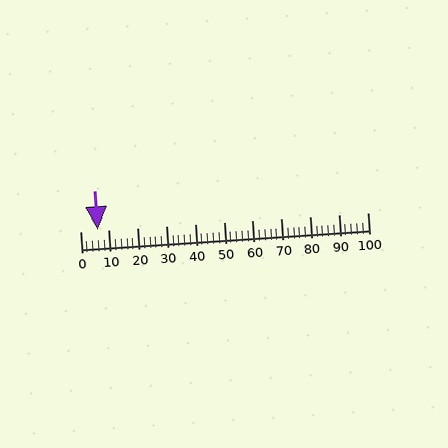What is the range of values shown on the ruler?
The ruler shows values from 0 to 100.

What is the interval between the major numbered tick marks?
The major tick marks are spaced 10 units apart.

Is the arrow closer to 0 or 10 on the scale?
The arrow is closer to 10.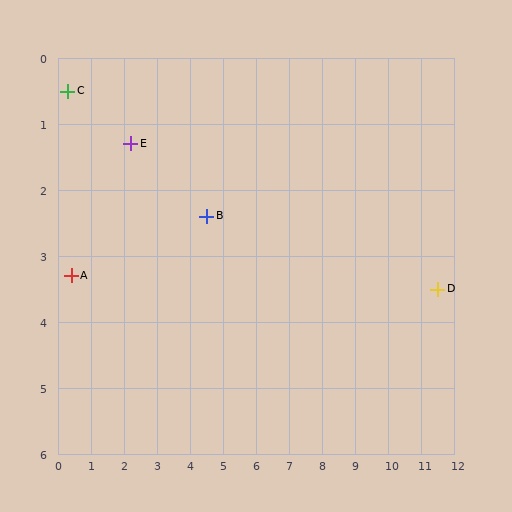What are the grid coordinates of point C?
Point C is at approximately (0.3, 0.5).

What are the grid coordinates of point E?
Point E is at approximately (2.2, 1.3).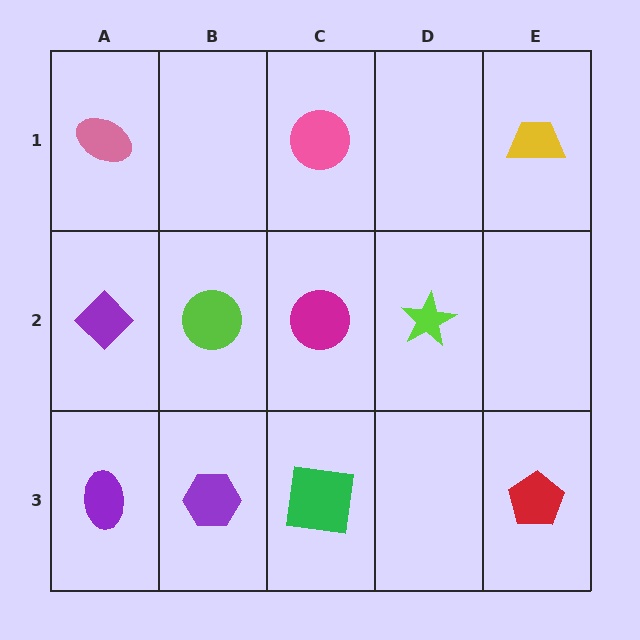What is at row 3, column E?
A red pentagon.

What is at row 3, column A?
A purple ellipse.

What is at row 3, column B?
A purple hexagon.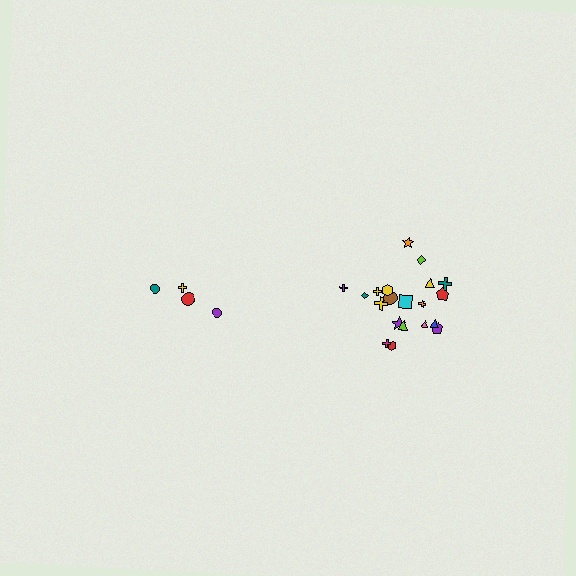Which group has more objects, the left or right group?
The right group.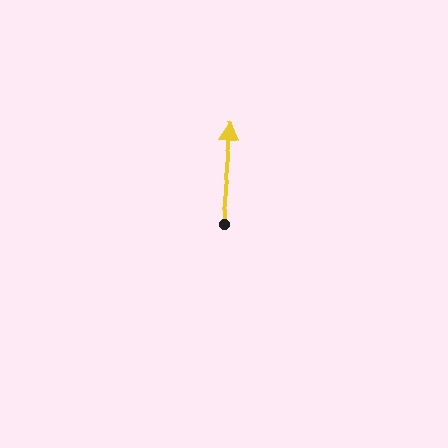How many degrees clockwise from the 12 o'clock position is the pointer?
Approximately 5 degrees.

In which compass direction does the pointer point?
North.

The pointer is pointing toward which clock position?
Roughly 12 o'clock.